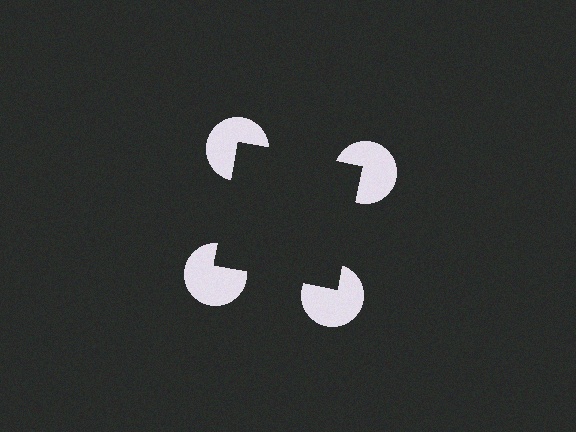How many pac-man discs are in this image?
There are 4 — one at each vertex of the illusory square.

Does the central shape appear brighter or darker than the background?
It typically appears slightly darker than the background, even though no actual brightness change is drawn.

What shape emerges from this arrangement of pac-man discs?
An illusory square — its edges are inferred from the aligned wedge cuts in the pac-man discs, not physically drawn.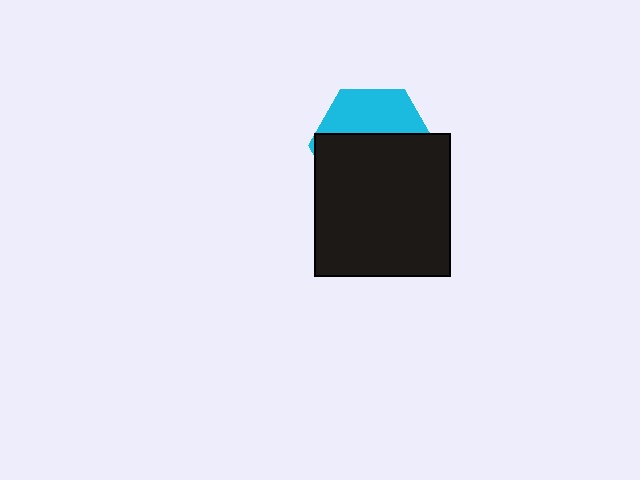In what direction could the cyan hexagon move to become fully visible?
The cyan hexagon could move up. That would shift it out from behind the black rectangle entirely.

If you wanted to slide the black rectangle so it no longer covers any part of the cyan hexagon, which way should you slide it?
Slide it down — that is the most direct way to separate the two shapes.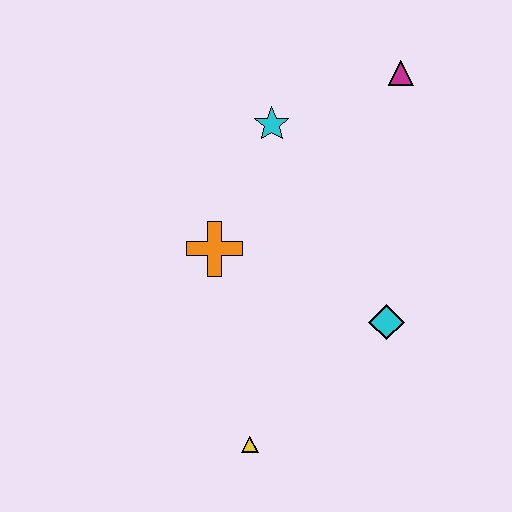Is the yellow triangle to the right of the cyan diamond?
No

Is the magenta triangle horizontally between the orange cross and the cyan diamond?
No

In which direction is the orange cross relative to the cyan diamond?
The orange cross is to the left of the cyan diamond.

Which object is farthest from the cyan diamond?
The magenta triangle is farthest from the cyan diamond.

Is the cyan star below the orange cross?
No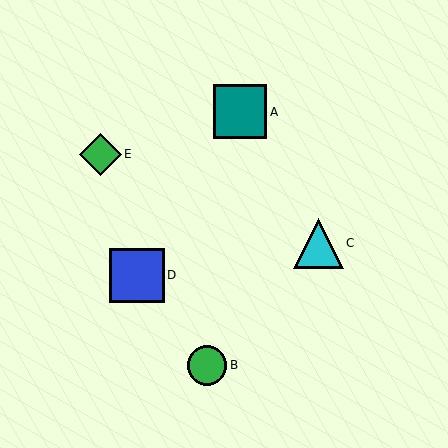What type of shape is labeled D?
Shape D is a blue square.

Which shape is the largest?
The blue square (labeled D) is the largest.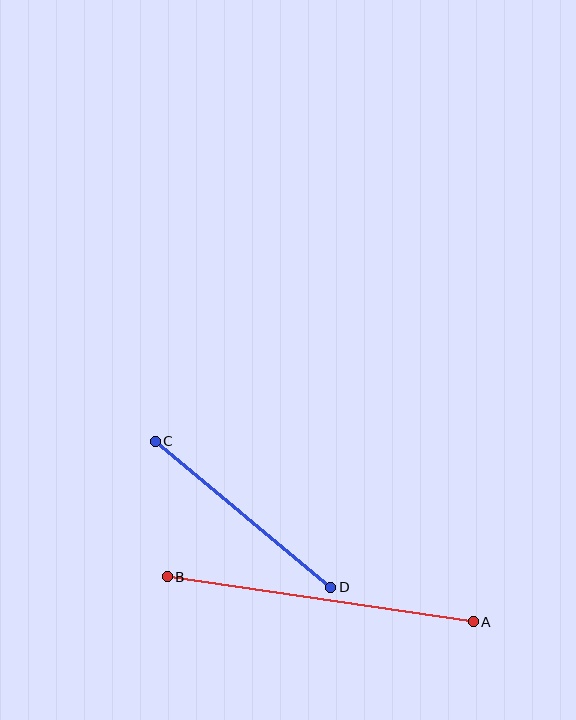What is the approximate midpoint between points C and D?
The midpoint is at approximately (243, 514) pixels.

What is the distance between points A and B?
The distance is approximately 309 pixels.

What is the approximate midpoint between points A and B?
The midpoint is at approximately (320, 599) pixels.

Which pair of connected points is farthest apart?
Points A and B are farthest apart.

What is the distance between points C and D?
The distance is approximately 228 pixels.